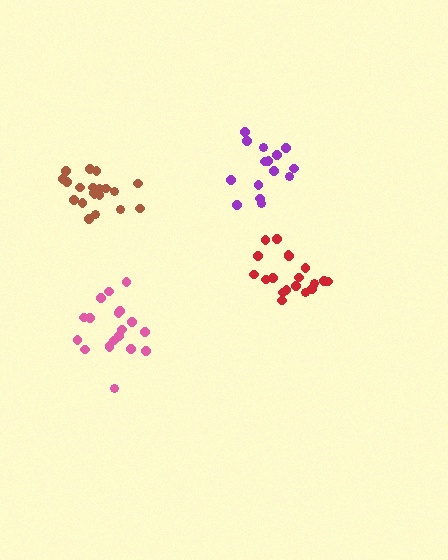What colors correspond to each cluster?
The clusters are colored: brown, pink, purple, red.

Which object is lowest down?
The pink cluster is bottommost.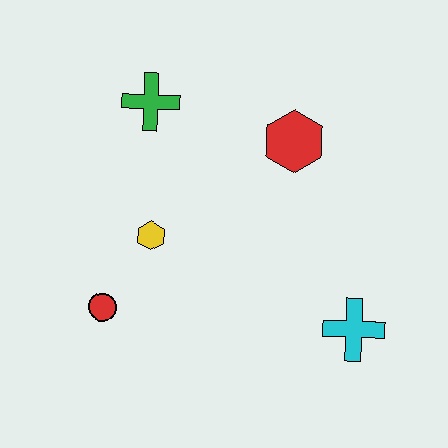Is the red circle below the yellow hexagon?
Yes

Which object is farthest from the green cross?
The cyan cross is farthest from the green cross.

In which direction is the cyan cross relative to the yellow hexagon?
The cyan cross is to the right of the yellow hexagon.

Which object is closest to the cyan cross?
The red hexagon is closest to the cyan cross.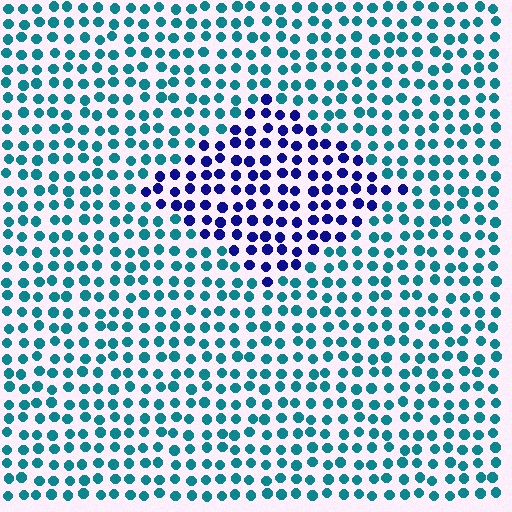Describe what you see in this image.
The image is filled with small teal elements in a uniform arrangement. A diamond-shaped region is visible where the elements are tinted to a slightly different hue, forming a subtle color boundary.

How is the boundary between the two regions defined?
The boundary is defined purely by a slight shift in hue (about 57 degrees). Spacing, size, and orientation are identical on both sides.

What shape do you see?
I see a diamond.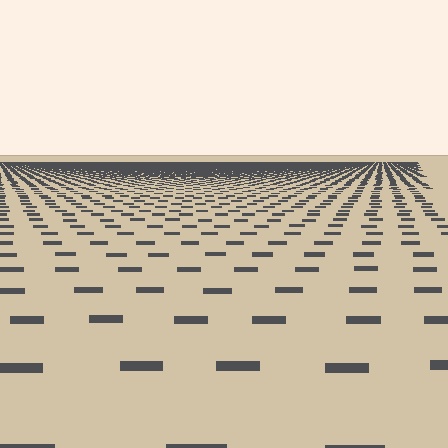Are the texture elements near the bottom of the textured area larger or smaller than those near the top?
Larger. Near the bottom, elements are closer to the viewer and appear at a bigger on-screen size.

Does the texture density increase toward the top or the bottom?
Density increases toward the top.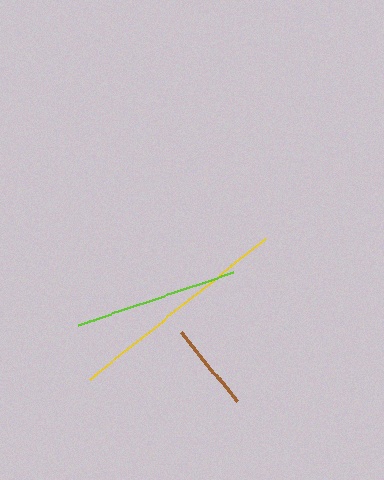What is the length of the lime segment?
The lime segment is approximately 163 pixels long.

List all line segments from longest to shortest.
From longest to shortest: yellow, lime, brown.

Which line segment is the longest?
The yellow line is the longest at approximately 225 pixels.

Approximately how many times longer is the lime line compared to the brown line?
The lime line is approximately 1.8 times the length of the brown line.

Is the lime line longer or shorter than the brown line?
The lime line is longer than the brown line.